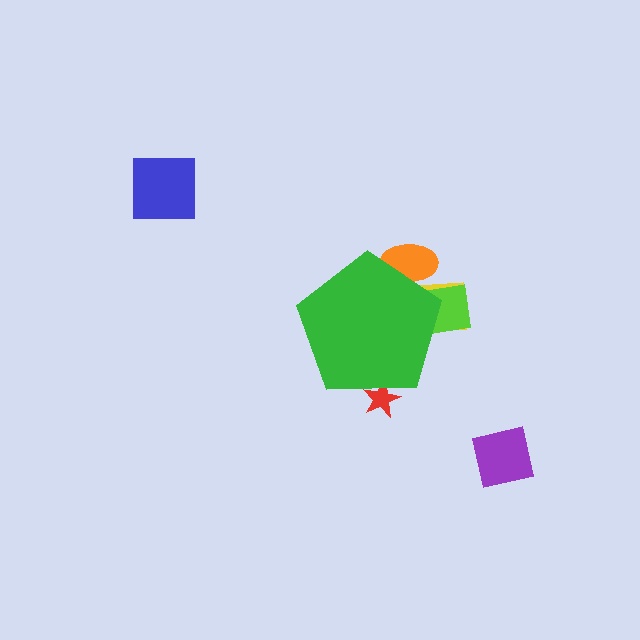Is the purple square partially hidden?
No, the purple square is fully visible.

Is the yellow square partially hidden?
Yes, the yellow square is partially hidden behind the green pentagon.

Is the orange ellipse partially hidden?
Yes, the orange ellipse is partially hidden behind the green pentagon.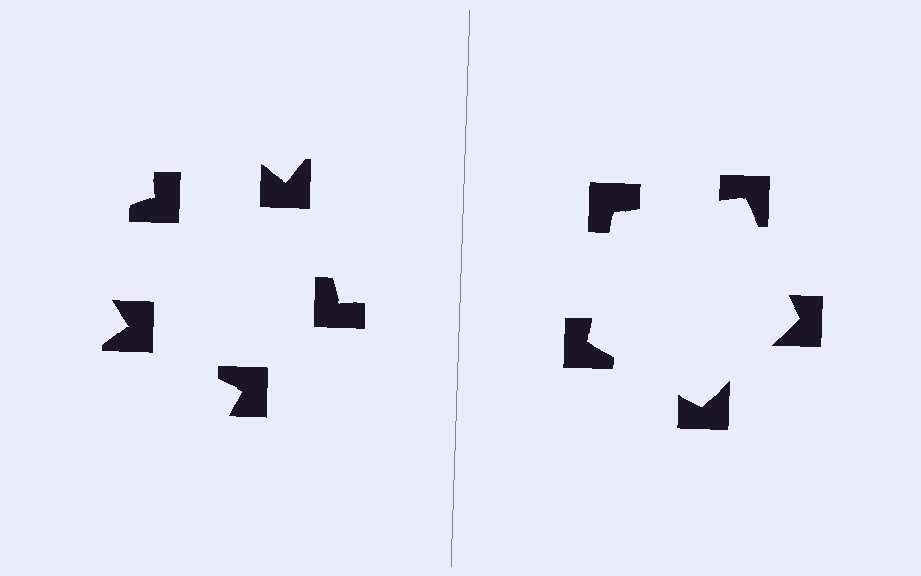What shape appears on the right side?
An illusory pentagon.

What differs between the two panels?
The notched squares are positioned identically on both sides; only the wedge orientations differ. On the right they align to a pentagon; on the left they are misaligned.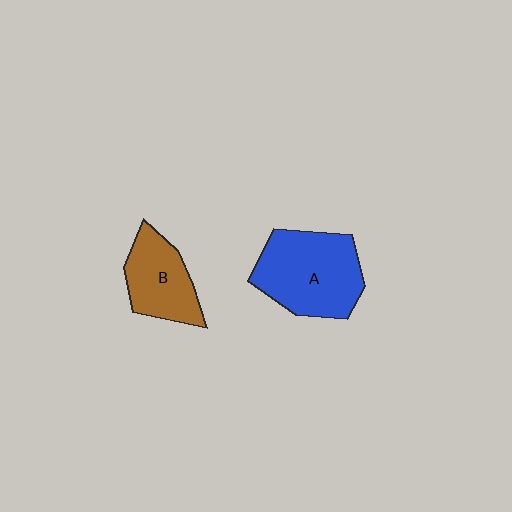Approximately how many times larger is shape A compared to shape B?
Approximately 1.5 times.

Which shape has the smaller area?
Shape B (brown).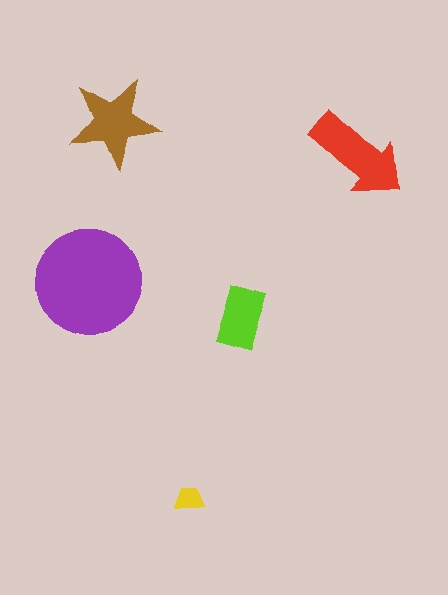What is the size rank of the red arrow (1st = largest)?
2nd.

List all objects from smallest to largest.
The yellow trapezoid, the lime rectangle, the brown star, the red arrow, the purple circle.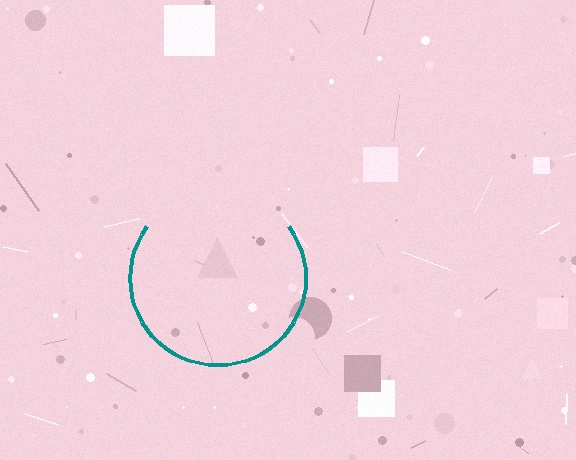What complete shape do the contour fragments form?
The contour fragments form a circle.